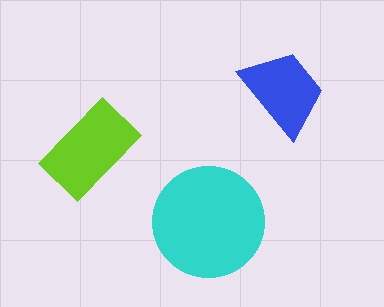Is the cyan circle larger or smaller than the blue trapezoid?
Larger.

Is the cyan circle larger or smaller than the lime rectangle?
Larger.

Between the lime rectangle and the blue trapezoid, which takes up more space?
The lime rectangle.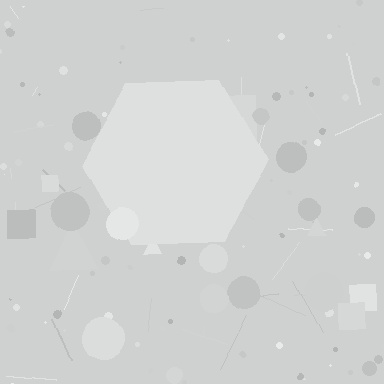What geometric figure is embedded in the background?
A hexagon is embedded in the background.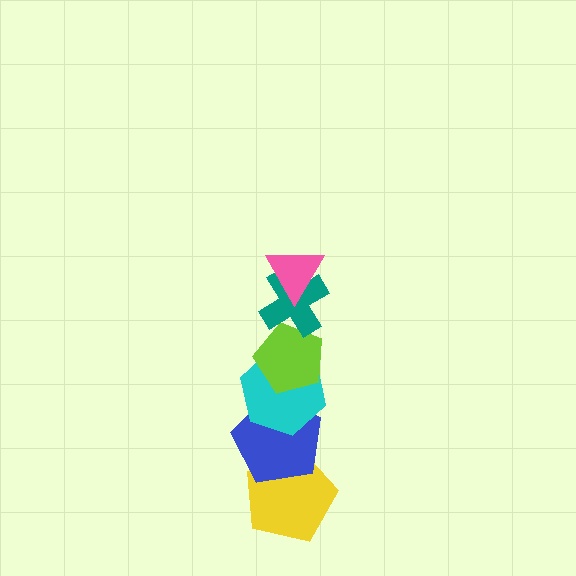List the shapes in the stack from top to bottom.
From top to bottom: the pink triangle, the teal cross, the lime pentagon, the cyan hexagon, the blue pentagon, the yellow pentagon.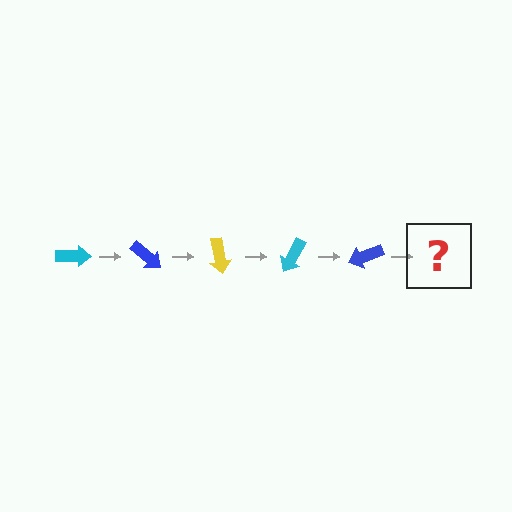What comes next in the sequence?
The next element should be a yellow arrow, rotated 200 degrees from the start.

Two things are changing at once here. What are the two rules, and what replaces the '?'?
The two rules are that it rotates 40 degrees each step and the color cycles through cyan, blue, and yellow. The '?' should be a yellow arrow, rotated 200 degrees from the start.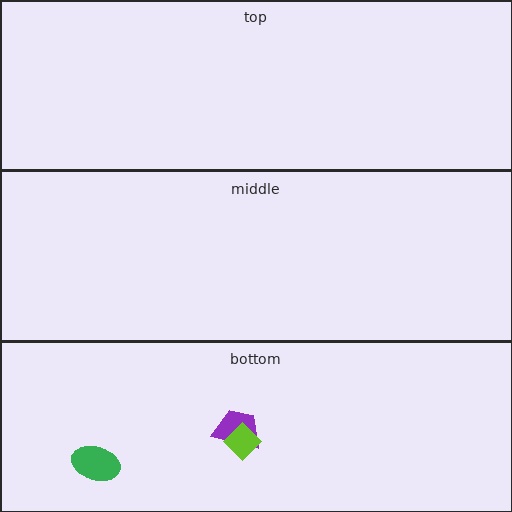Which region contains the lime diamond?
The bottom region.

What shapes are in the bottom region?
The purple trapezoid, the green ellipse, the lime diamond.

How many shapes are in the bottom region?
3.